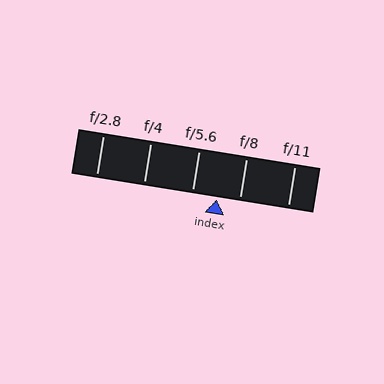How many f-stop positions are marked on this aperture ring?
There are 5 f-stop positions marked.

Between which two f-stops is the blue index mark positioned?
The index mark is between f/5.6 and f/8.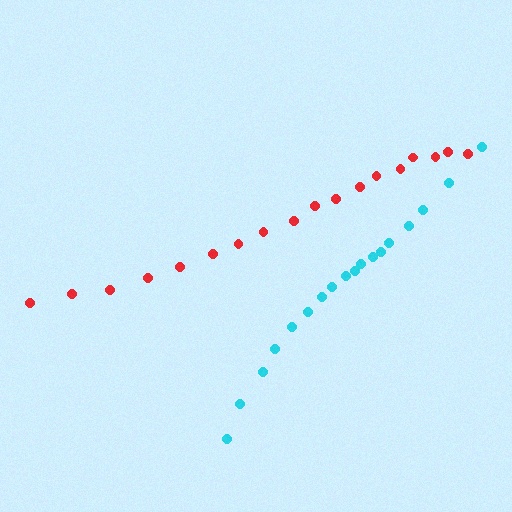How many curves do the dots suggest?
There are 2 distinct paths.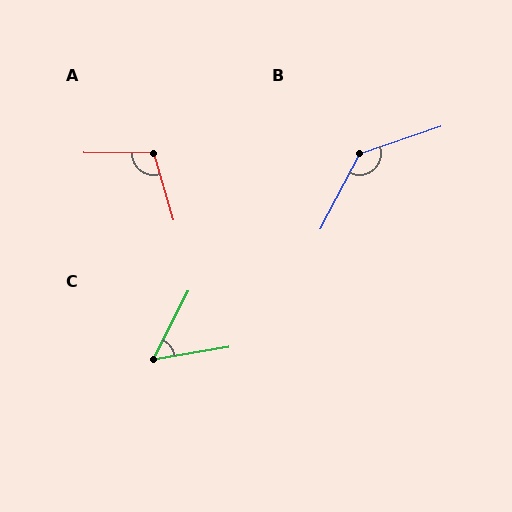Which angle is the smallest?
C, at approximately 54 degrees.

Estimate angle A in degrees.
Approximately 107 degrees.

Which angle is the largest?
B, at approximately 137 degrees.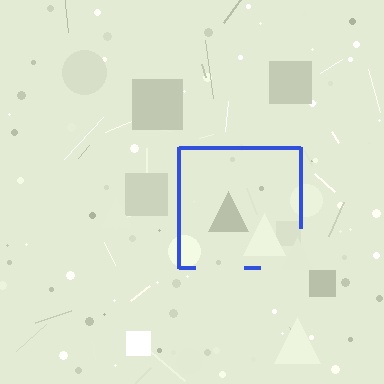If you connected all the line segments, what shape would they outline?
They would outline a square.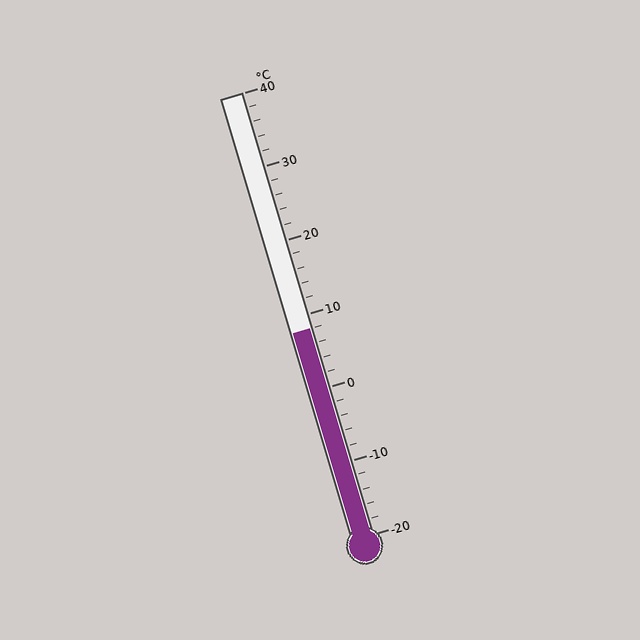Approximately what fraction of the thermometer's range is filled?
The thermometer is filled to approximately 45% of its range.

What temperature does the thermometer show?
The thermometer shows approximately 8°C.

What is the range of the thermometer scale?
The thermometer scale ranges from -20°C to 40°C.